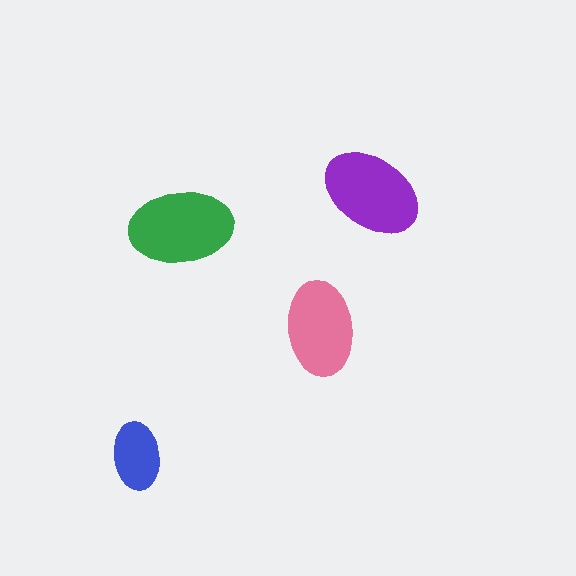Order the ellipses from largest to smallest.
the green one, the purple one, the pink one, the blue one.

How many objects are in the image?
There are 4 objects in the image.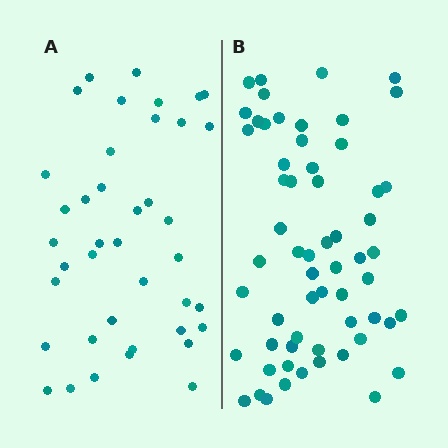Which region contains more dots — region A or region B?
Region B (the right region) has more dots.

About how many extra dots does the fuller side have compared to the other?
Region B has approximately 20 more dots than region A.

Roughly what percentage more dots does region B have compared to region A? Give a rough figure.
About 50% more.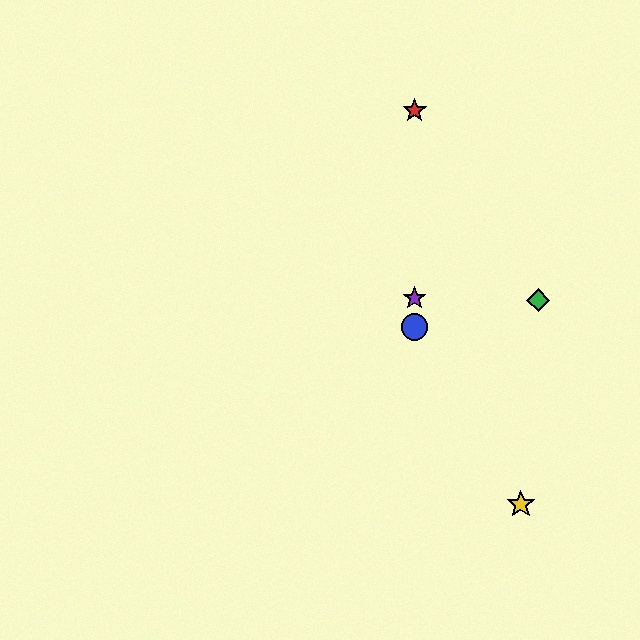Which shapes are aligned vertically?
The red star, the blue circle, the purple star are aligned vertically.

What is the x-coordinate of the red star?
The red star is at x≈415.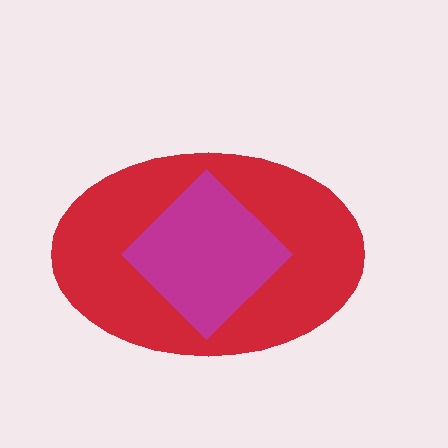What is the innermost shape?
The magenta diamond.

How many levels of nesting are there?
2.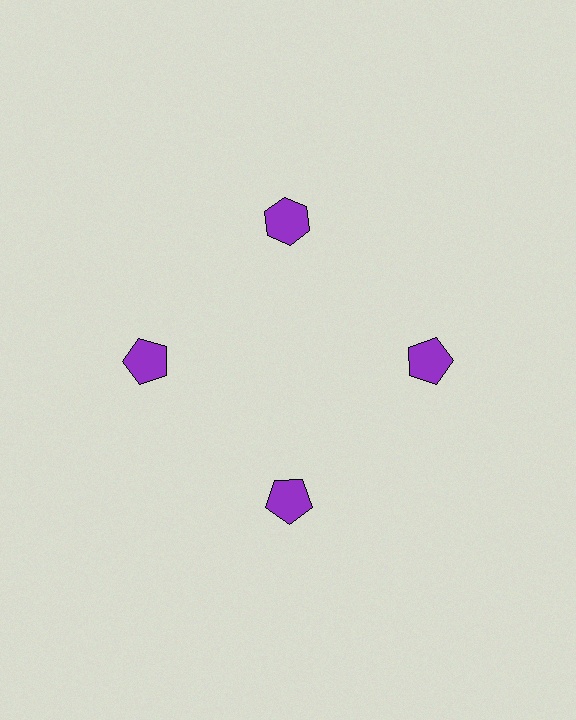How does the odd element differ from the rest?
It has a different shape: hexagon instead of pentagon.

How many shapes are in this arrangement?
There are 4 shapes arranged in a ring pattern.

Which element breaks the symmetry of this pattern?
The purple hexagon at roughly the 12 o'clock position breaks the symmetry. All other shapes are purple pentagons.